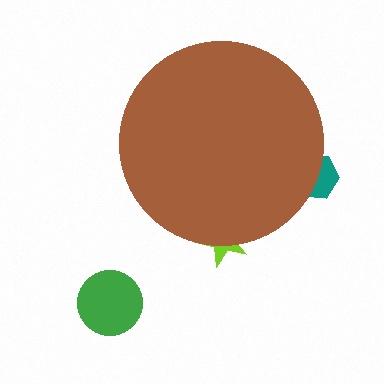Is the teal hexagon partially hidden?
Yes, the teal hexagon is partially hidden behind the brown circle.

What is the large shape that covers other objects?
A brown circle.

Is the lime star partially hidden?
Yes, the lime star is partially hidden behind the brown circle.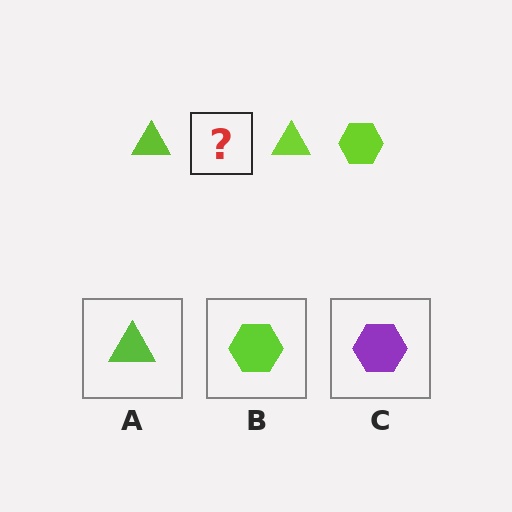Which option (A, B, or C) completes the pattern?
B.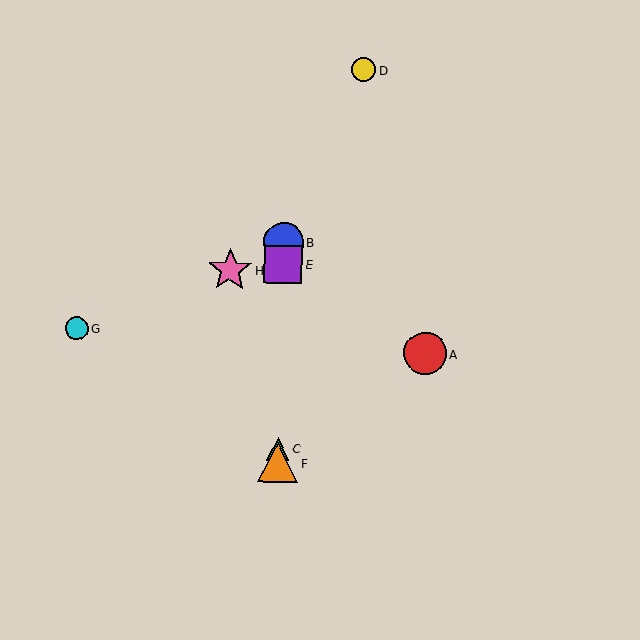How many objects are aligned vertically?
4 objects (B, C, E, F) are aligned vertically.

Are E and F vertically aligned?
Yes, both are at x≈283.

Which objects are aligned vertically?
Objects B, C, E, F are aligned vertically.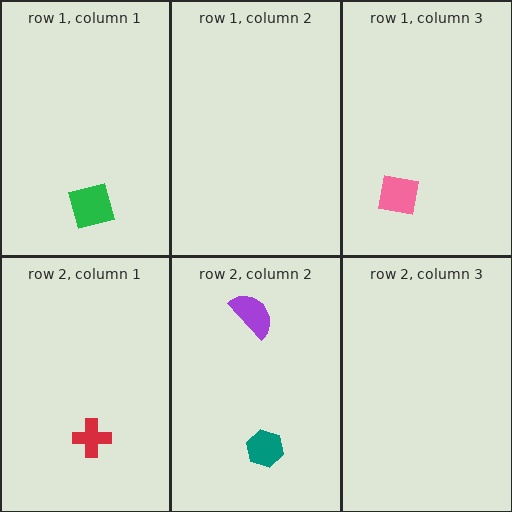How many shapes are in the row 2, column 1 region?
1.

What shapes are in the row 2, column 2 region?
The purple semicircle, the teal hexagon.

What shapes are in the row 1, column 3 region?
The pink square.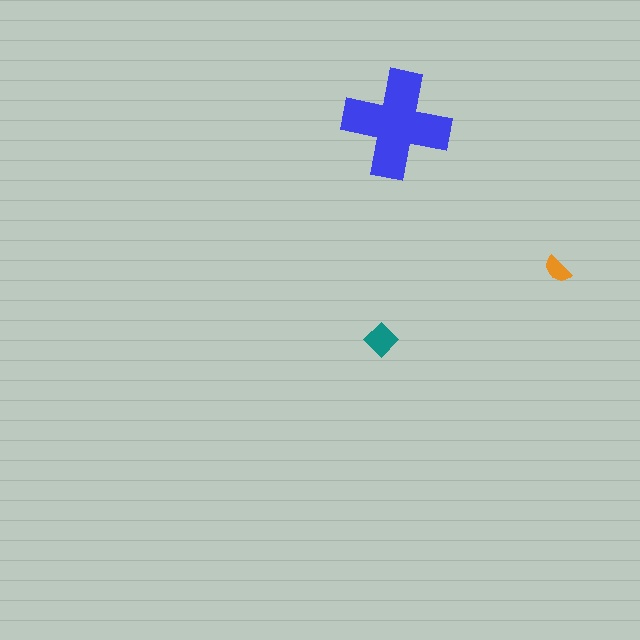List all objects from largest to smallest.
The blue cross, the teal diamond, the orange semicircle.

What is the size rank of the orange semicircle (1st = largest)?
3rd.